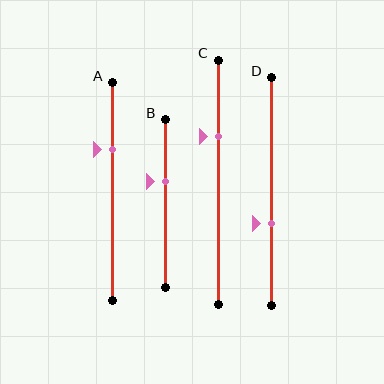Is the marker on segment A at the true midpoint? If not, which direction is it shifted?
No, the marker on segment A is shifted upward by about 20% of the segment length.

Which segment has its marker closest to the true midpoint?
Segment B has its marker closest to the true midpoint.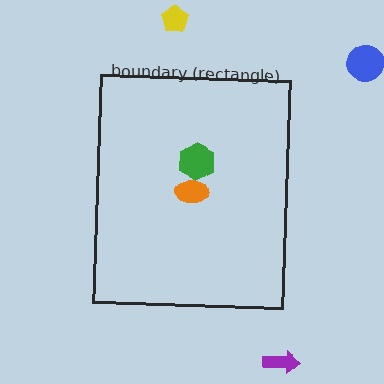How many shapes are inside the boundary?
2 inside, 3 outside.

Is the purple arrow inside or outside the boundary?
Outside.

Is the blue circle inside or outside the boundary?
Outside.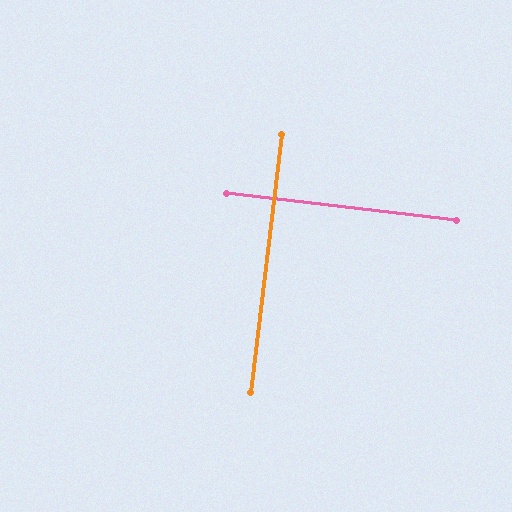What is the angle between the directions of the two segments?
Approximately 90 degrees.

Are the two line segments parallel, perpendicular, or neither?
Perpendicular — they meet at approximately 90°.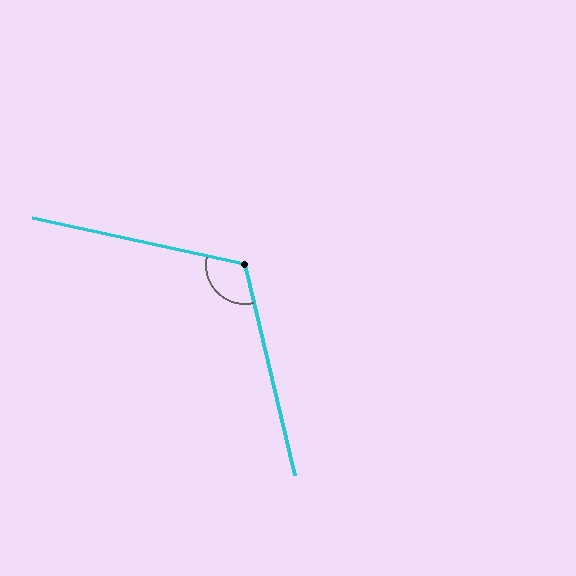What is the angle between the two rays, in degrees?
Approximately 116 degrees.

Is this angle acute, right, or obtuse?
It is obtuse.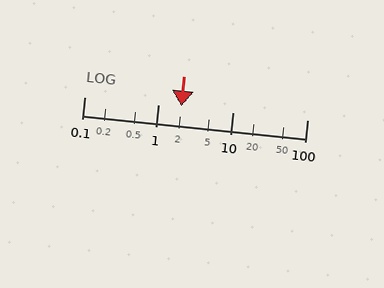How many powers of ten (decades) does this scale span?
The scale spans 3 decades, from 0.1 to 100.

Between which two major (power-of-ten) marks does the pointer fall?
The pointer is between 1 and 10.